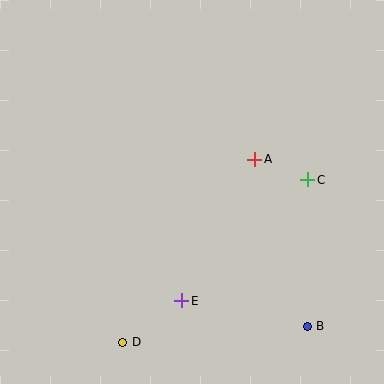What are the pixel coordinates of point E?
Point E is at (182, 301).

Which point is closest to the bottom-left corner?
Point D is closest to the bottom-left corner.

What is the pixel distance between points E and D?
The distance between E and D is 72 pixels.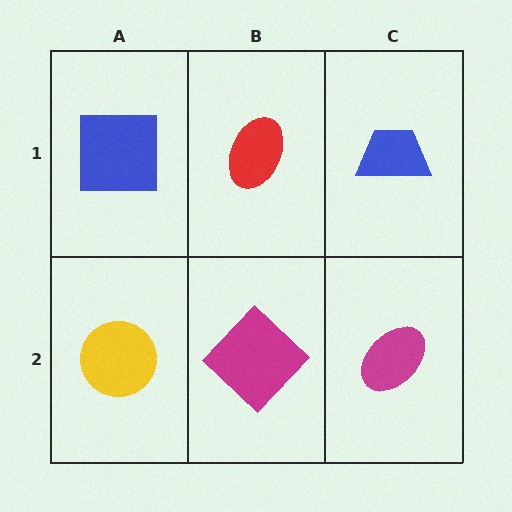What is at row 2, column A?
A yellow circle.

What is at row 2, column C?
A magenta ellipse.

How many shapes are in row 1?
3 shapes.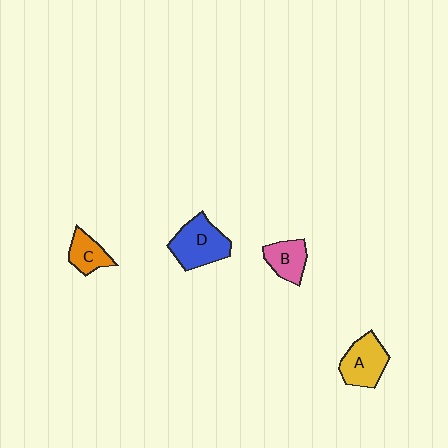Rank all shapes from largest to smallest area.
From largest to smallest: D (blue), A (yellow), B (pink), C (orange).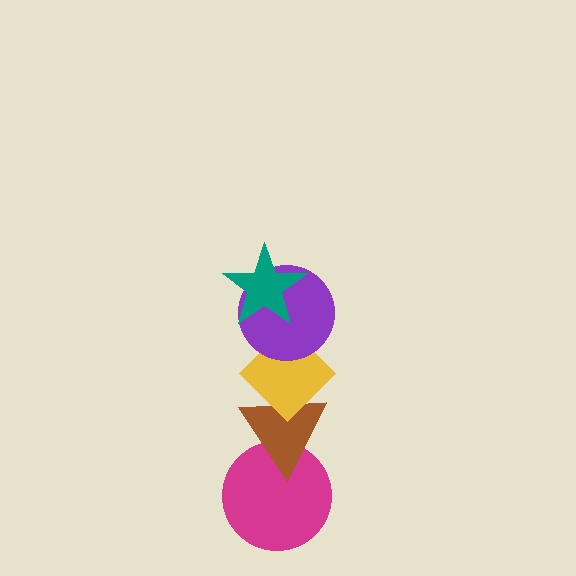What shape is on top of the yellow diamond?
The purple circle is on top of the yellow diamond.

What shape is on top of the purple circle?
The teal star is on top of the purple circle.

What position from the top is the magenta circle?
The magenta circle is 5th from the top.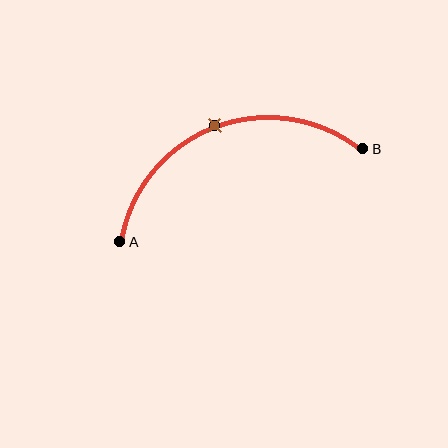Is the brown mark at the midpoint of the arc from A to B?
Yes. The brown mark lies on the arc at equal arc-length from both A and B — it is the arc midpoint.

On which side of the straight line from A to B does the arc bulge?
The arc bulges above the straight line connecting A and B.